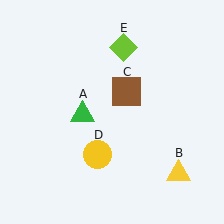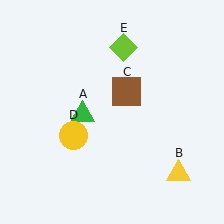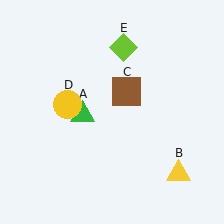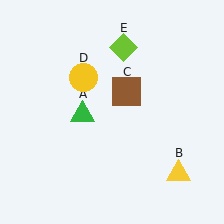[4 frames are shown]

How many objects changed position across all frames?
1 object changed position: yellow circle (object D).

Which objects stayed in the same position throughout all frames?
Green triangle (object A) and yellow triangle (object B) and brown square (object C) and lime diamond (object E) remained stationary.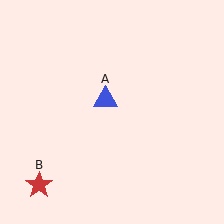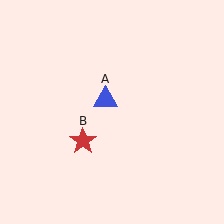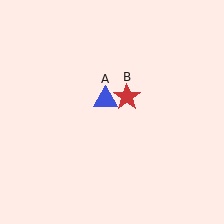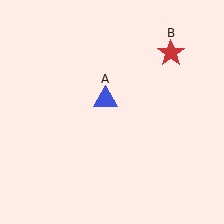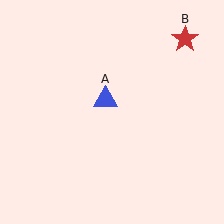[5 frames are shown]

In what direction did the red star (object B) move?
The red star (object B) moved up and to the right.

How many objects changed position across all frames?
1 object changed position: red star (object B).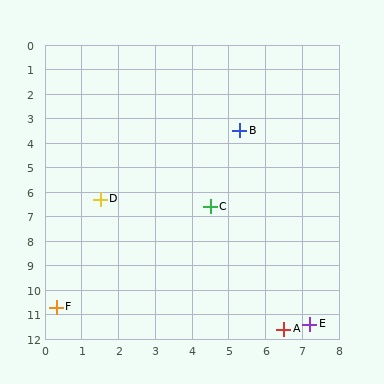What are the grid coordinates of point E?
Point E is at approximately (7.2, 11.4).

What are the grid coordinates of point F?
Point F is at approximately (0.3, 10.7).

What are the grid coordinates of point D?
Point D is at approximately (1.5, 6.3).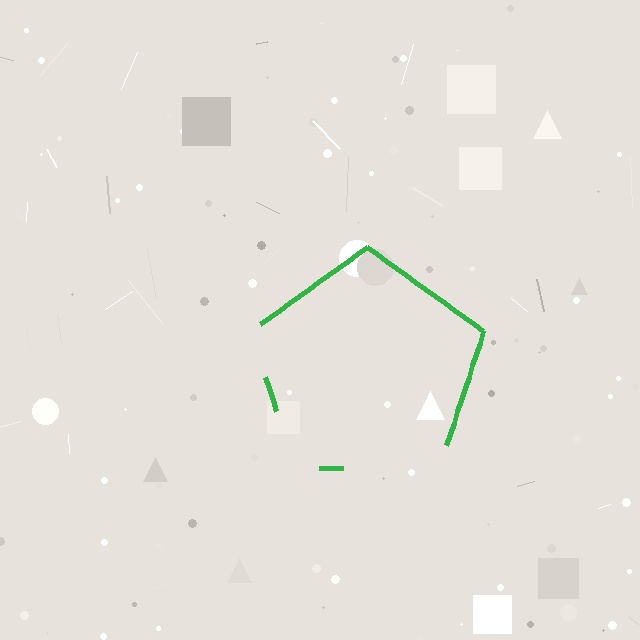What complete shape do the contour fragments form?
The contour fragments form a pentagon.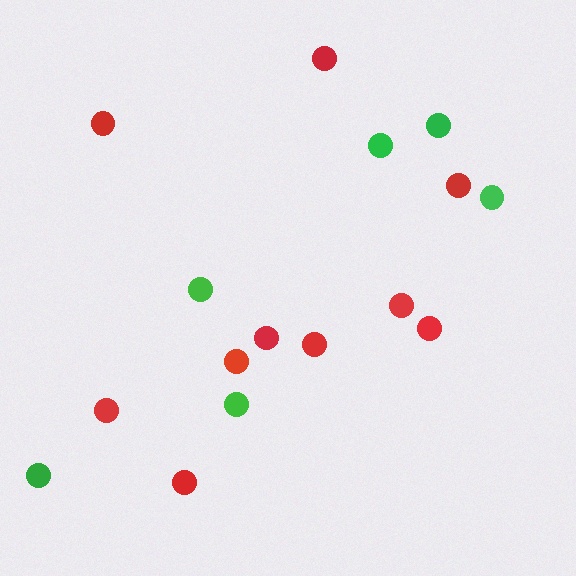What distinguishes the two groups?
There are 2 groups: one group of red circles (10) and one group of green circles (6).